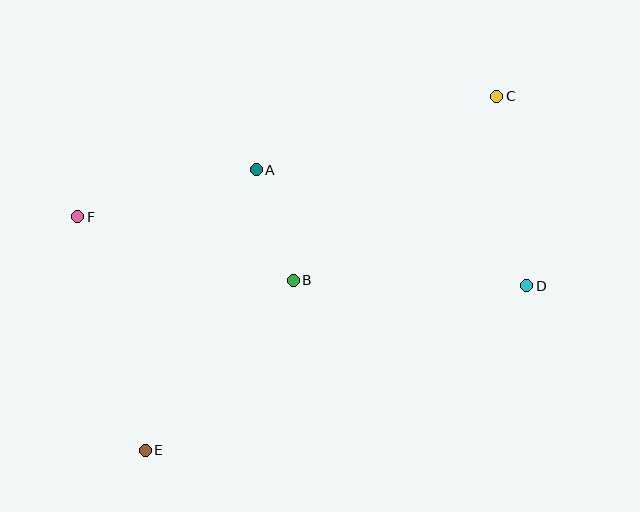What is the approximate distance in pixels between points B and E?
The distance between B and E is approximately 226 pixels.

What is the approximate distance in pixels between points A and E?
The distance between A and E is approximately 302 pixels.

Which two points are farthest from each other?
Points C and E are farthest from each other.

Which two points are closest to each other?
Points A and B are closest to each other.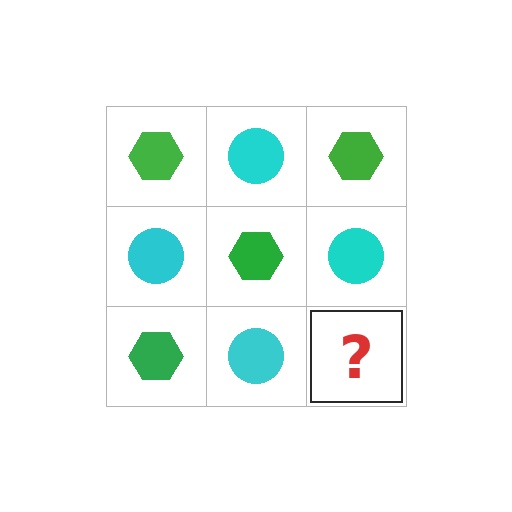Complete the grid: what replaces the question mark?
The question mark should be replaced with a green hexagon.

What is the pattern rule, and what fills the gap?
The rule is that it alternates green hexagon and cyan circle in a checkerboard pattern. The gap should be filled with a green hexagon.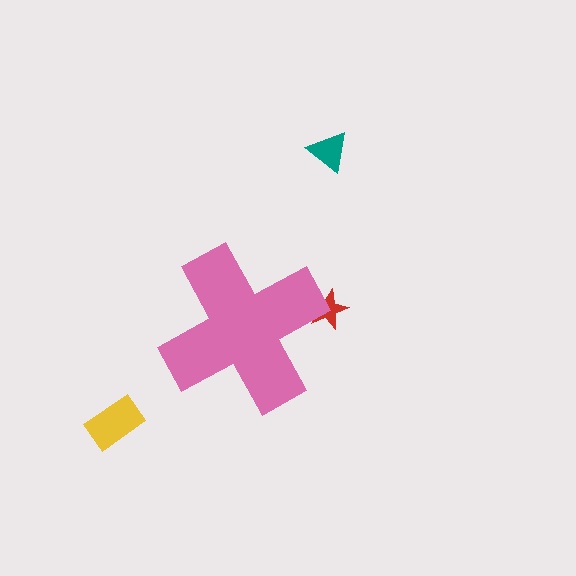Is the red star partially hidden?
Yes, the red star is partially hidden behind the pink cross.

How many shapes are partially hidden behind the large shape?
1 shape is partially hidden.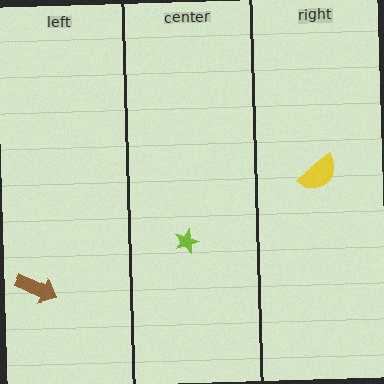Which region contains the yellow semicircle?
The right region.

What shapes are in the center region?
The lime star.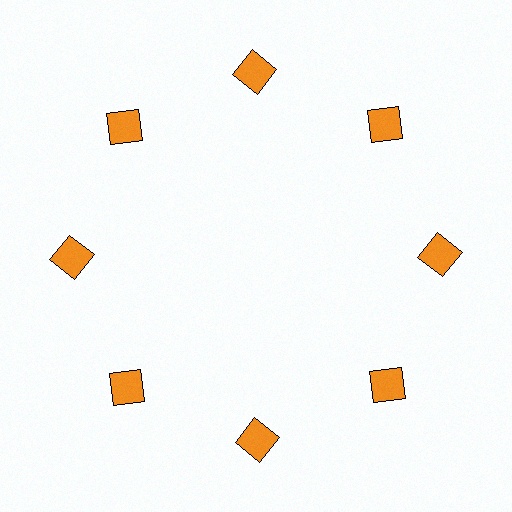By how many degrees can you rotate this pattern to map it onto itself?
The pattern maps onto itself every 45 degrees of rotation.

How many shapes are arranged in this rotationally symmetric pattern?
There are 8 shapes, arranged in 8 groups of 1.